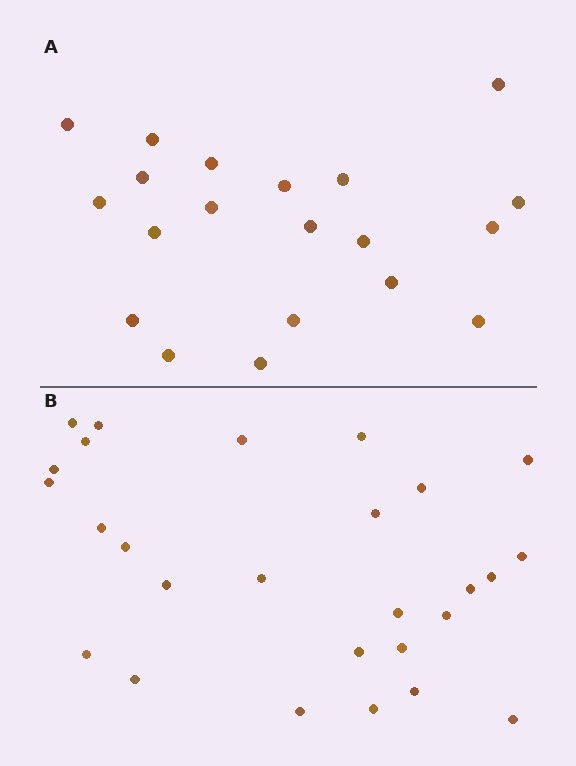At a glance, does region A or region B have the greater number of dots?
Region B (the bottom region) has more dots.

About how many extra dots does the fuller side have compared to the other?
Region B has roughly 8 or so more dots than region A.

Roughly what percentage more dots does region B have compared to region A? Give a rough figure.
About 35% more.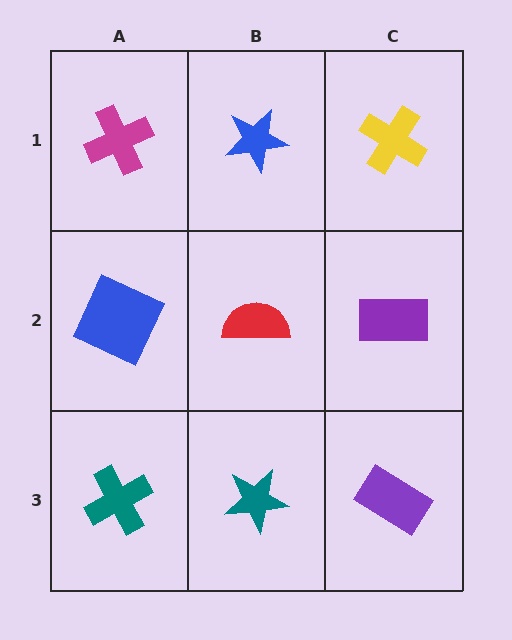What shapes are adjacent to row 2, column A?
A magenta cross (row 1, column A), a teal cross (row 3, column A), a red semicircle (row 2, column B).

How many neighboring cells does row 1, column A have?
2.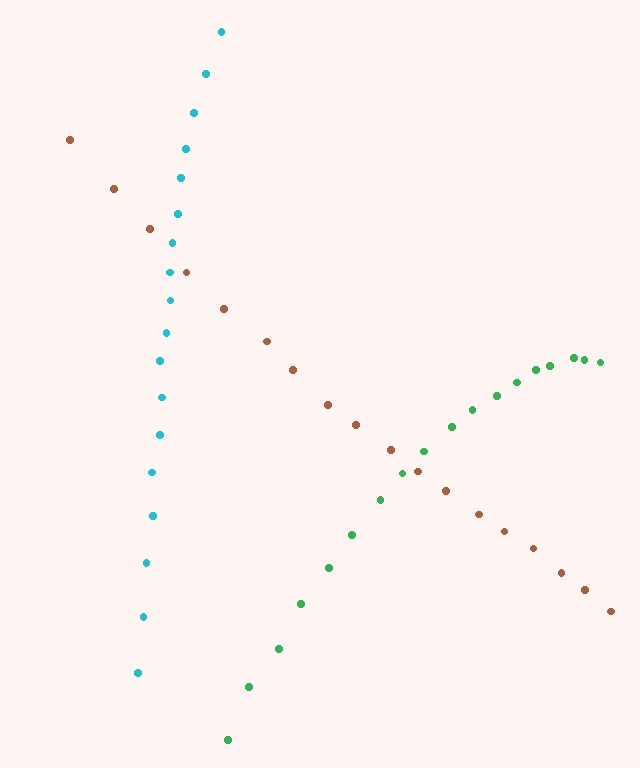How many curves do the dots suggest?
There are 3 distinct paths.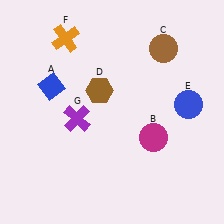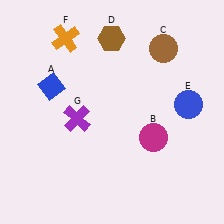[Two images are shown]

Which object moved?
The brown hexagon (D) moved up.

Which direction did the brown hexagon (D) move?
The brown hexagon (D) moved up.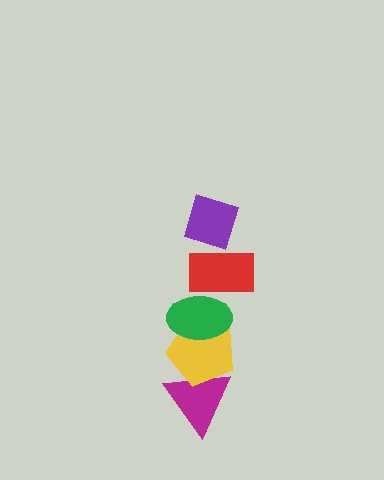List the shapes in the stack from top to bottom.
From top to bottom: the purple diamond, the red rectangle, the green ellipse, the yellow pentagon, the magenta triangle.